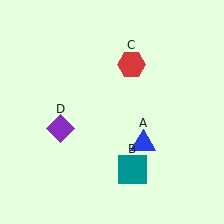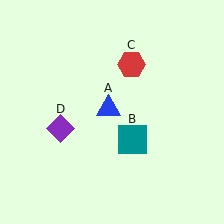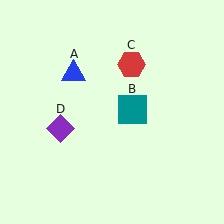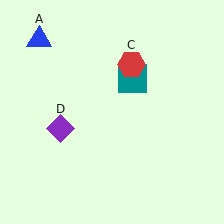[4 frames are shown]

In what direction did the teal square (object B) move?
The teal square (object B) moved up.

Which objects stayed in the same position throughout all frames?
Red hexagon (object C) and purple diamond (object D) remained stationary.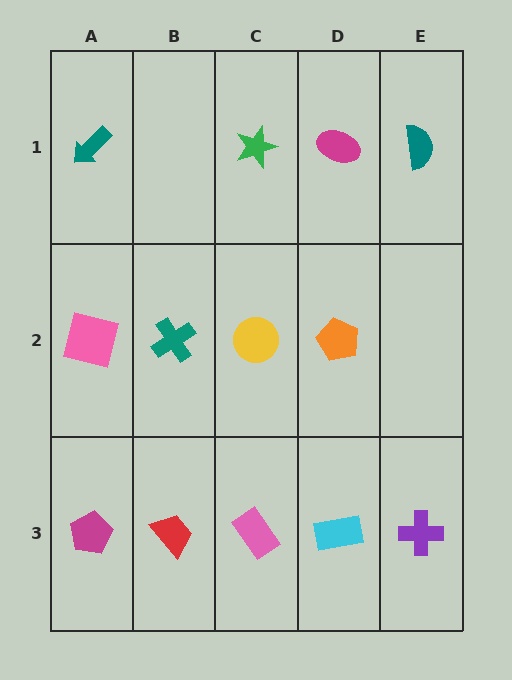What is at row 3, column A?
A magenta pentagon.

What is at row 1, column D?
A magenta ellipse.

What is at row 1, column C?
A green star.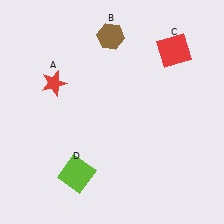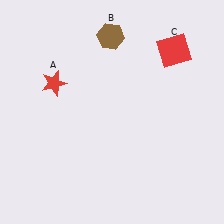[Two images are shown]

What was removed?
The lime square (D) was removed in Image 2.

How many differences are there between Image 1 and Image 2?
There is 1 difference between the two images.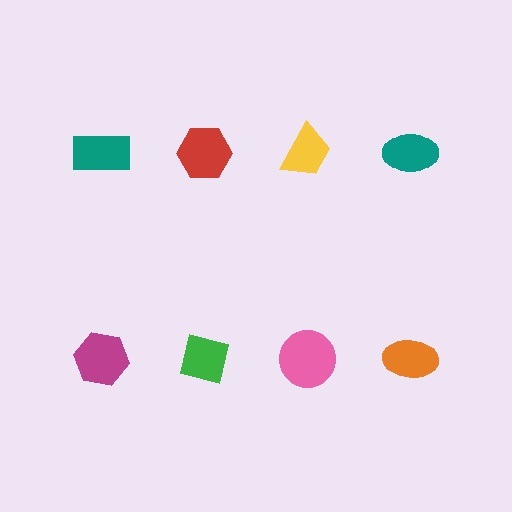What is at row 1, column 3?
A yellow trapezoid.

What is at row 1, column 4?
A teal ellipse.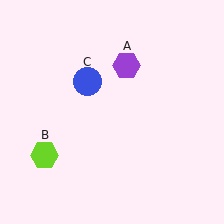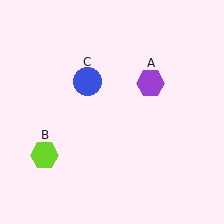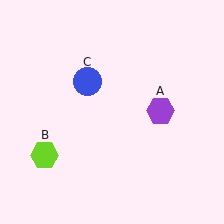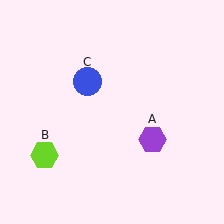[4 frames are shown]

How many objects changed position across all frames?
1 object changed position: purple hexagon (object A).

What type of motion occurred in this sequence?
The purple hexagon (object A) rotated clockwise around the center of the scene.